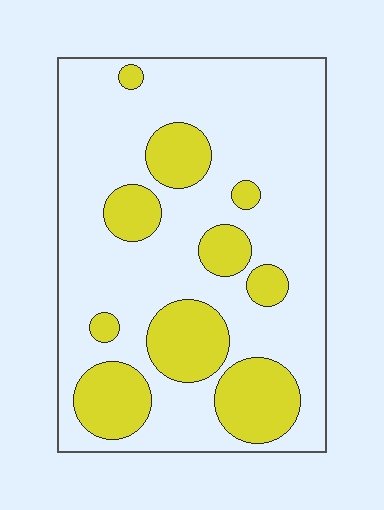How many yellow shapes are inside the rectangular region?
10.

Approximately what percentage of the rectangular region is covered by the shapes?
Approximately 25%.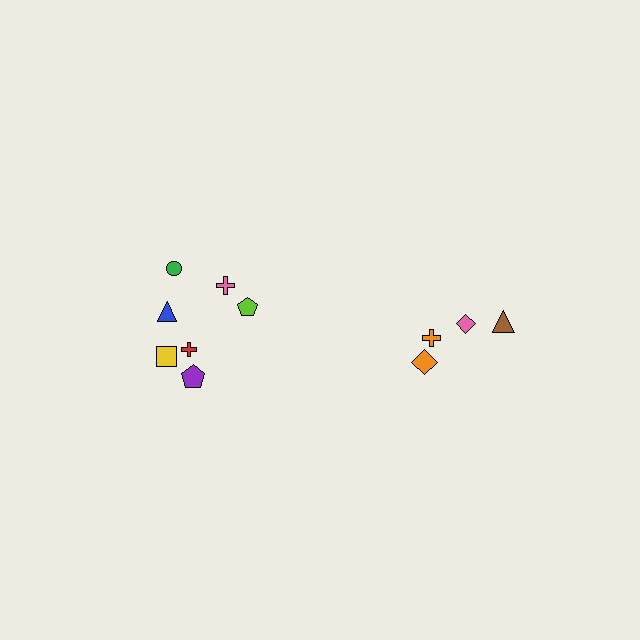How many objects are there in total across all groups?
There are 11 objects.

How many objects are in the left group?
There are 7 objects.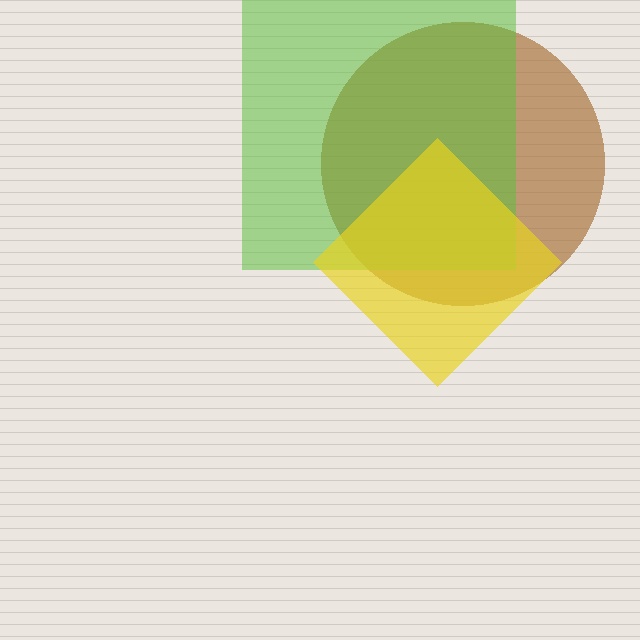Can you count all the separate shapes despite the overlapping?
Yes, there are 3 separate shapes.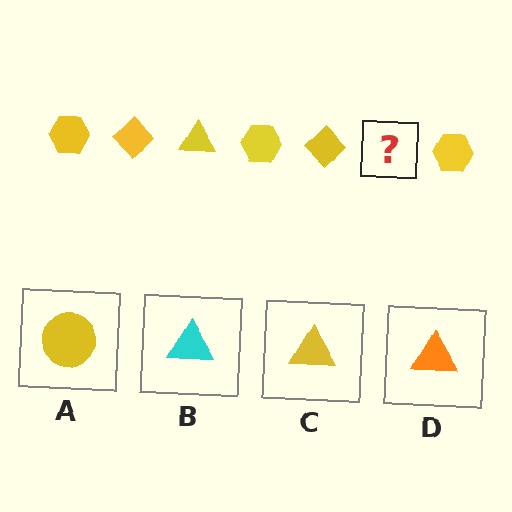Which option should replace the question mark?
Option C.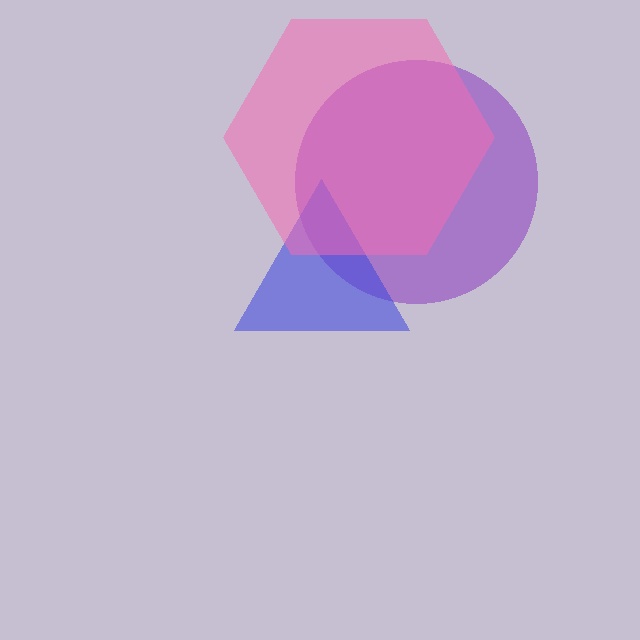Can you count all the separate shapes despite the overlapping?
Yes, there are 3 separate shapes.